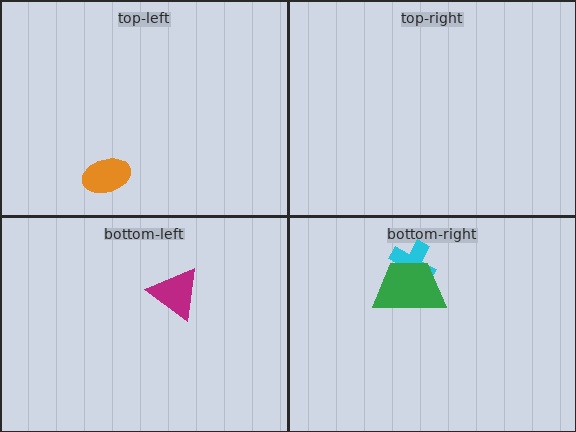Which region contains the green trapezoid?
The bottom-right region.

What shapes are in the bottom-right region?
The cyan cross, the green trapezoid.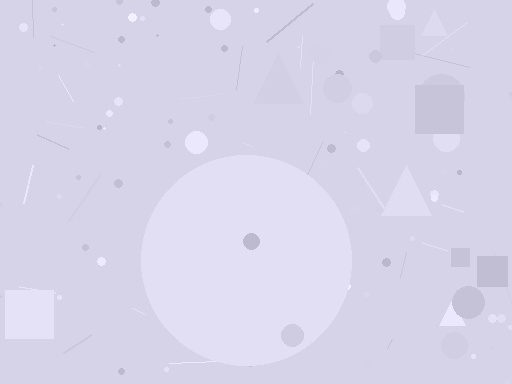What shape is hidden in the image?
A circle is hidden in the image.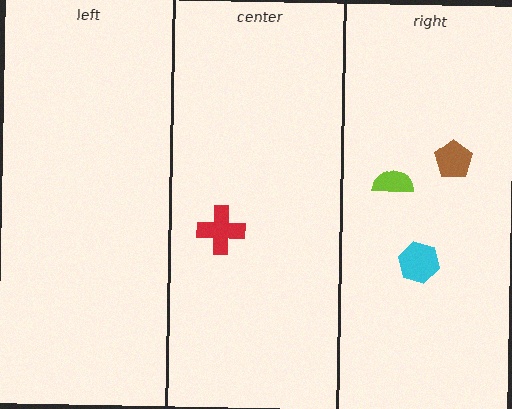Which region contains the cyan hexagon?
The right region.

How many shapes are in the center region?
1.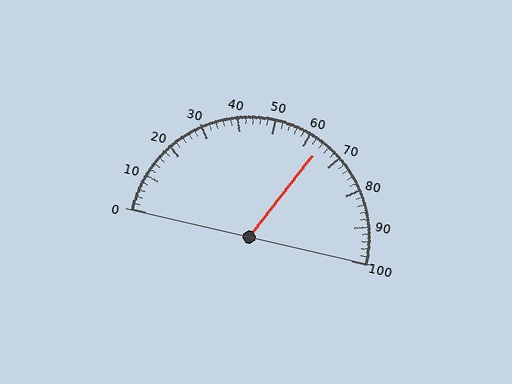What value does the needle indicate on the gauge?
The needle indicates approximately 64.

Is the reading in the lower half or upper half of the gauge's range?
The reading is in the upper half of the range (0 to 100).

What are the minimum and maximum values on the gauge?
The gauge ranges from 0 to 100.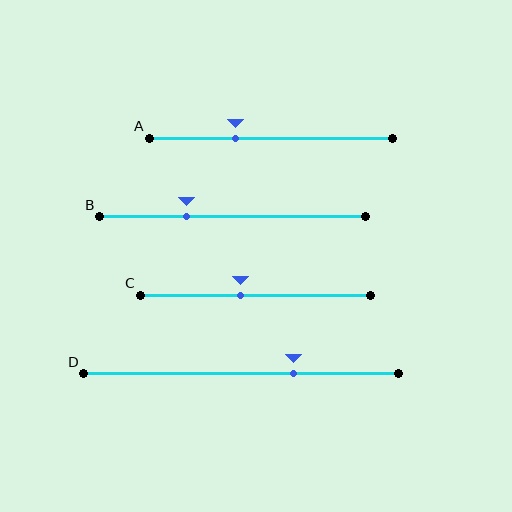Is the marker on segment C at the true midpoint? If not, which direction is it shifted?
No, the marker on segment C is shifted to the left by about 6% of the segment length.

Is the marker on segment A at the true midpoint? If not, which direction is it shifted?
No, the marker on segment A is shifted to the left by about 15% of the segment length.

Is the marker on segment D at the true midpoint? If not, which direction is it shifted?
No, the marker on segment D is shifted to the right by about 17% of the segment length.